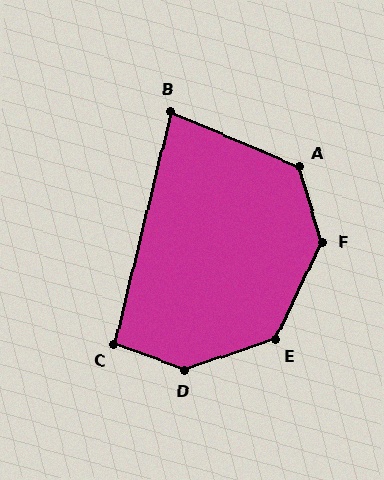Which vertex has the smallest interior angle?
B, at approximately 81 degrees.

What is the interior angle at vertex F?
Approximately 138 degrees (obtuse).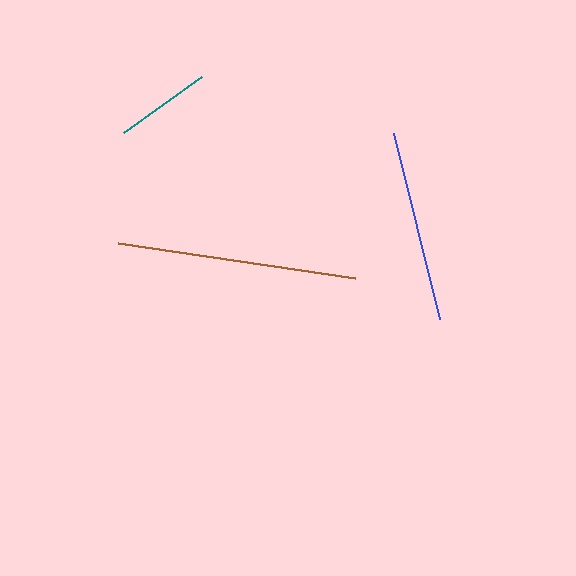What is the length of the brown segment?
The brown segment is approximately 240 pixels long.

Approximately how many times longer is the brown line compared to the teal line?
The brown line is approximately 2.5 times the length of the teal line.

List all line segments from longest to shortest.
From longest to shortest: brown, blue, teal.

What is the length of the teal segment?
The teal segment is approximately 96 pixels long.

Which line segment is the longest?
The brown line is the longest at approximately 240 pixels.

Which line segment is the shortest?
The teal line is the shortest at approximately 96 pixels.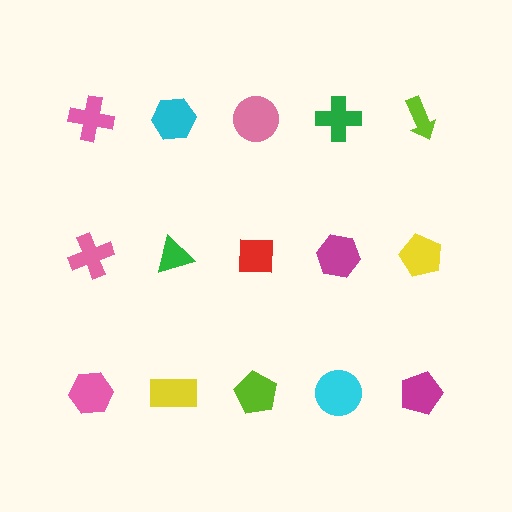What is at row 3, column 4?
A cyan circle.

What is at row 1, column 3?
A pink circle.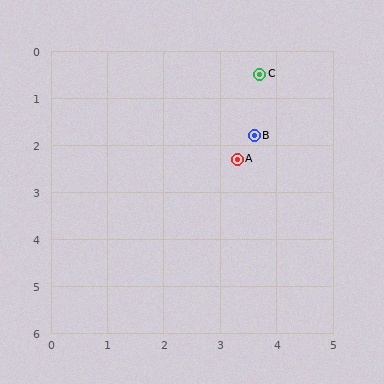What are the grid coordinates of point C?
Point C is at approximately (3.7, 0.5).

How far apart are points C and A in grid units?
Points C and A are about 1.8 grid units apart.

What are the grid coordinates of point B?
Point B is at approximately (3.6, 1.8).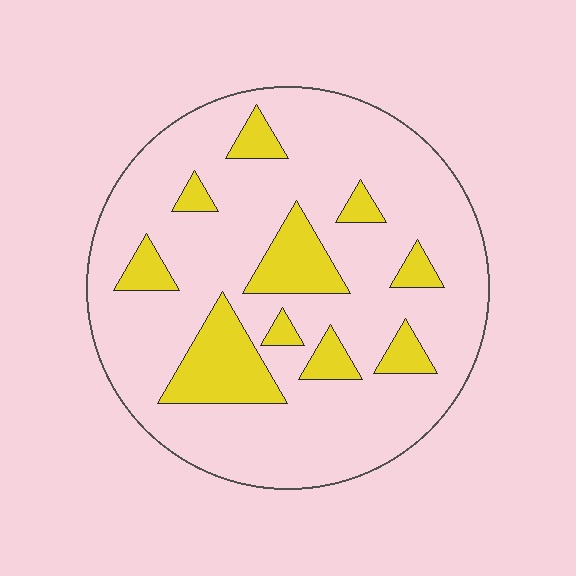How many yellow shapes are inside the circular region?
10.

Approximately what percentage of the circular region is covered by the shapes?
Approximately 20%.